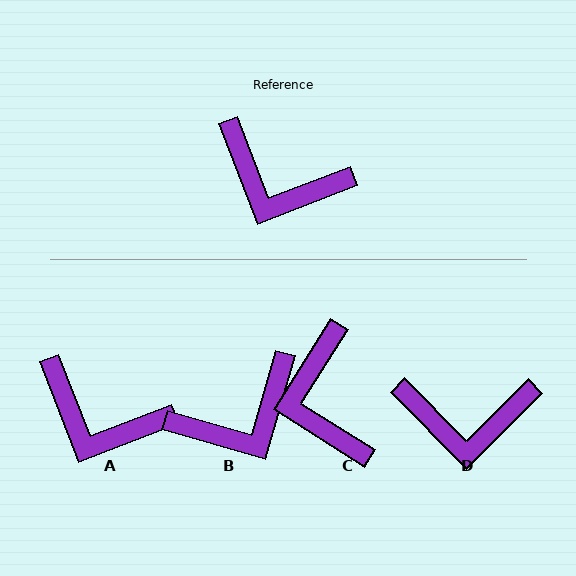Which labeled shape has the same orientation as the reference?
A.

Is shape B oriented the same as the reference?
No, it is off by about 53 degrees.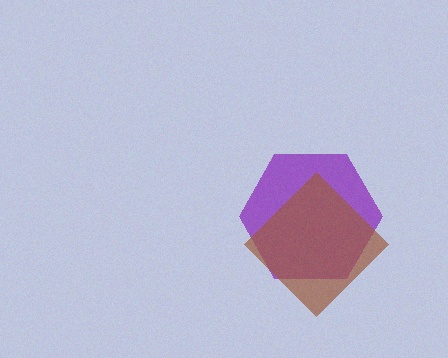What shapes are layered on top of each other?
The layered shapes are: a purple hexagon, a brown diamond.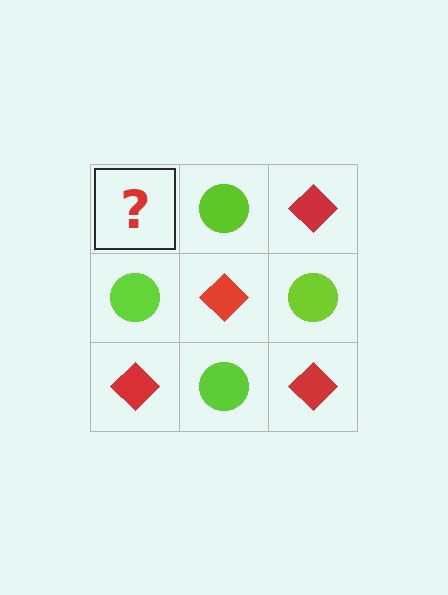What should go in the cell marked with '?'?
The missing cell should contain a red diamond.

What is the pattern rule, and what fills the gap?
The rule is that it alternates red diamond and lime circle in a checkerboard pattern. The gap should be filled with a red diamond.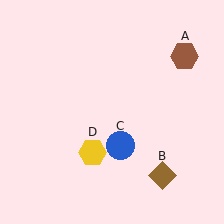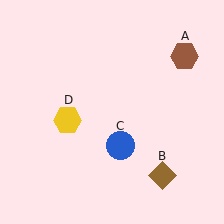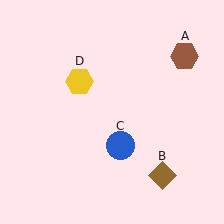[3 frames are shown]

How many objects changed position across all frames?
1 object changed position: yellow hexagon (object D).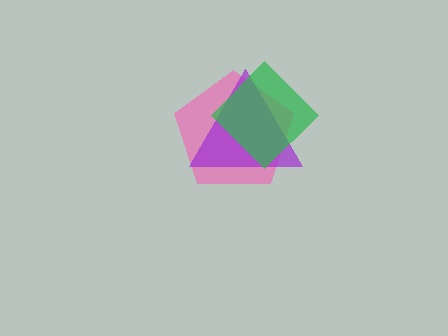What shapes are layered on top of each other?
The layered shapes are: a pink pentagon, a purple triangle, a green diamond.